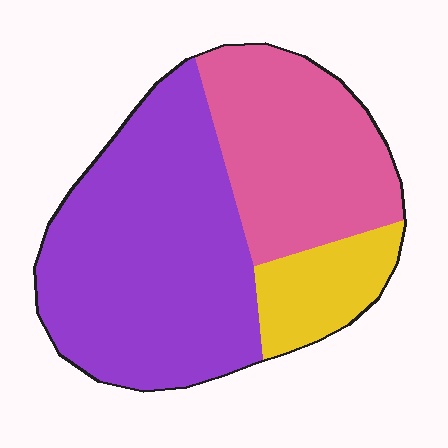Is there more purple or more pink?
Purple.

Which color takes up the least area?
Yellow, at roughly 15%.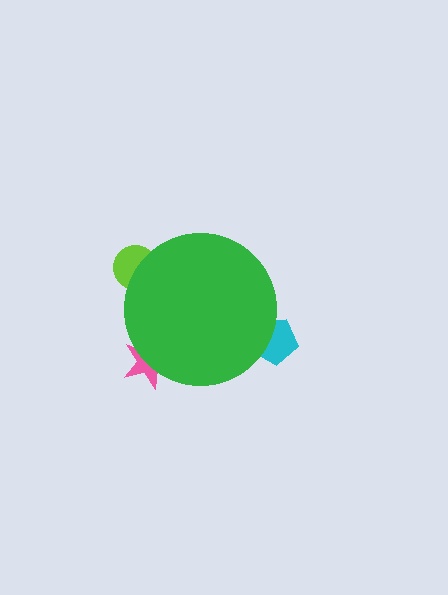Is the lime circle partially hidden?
Yes, the lime circle is partially hidden behind the green circle.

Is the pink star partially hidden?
Yes, the pink star is partially hidden behind the green circle.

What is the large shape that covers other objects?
A green circle.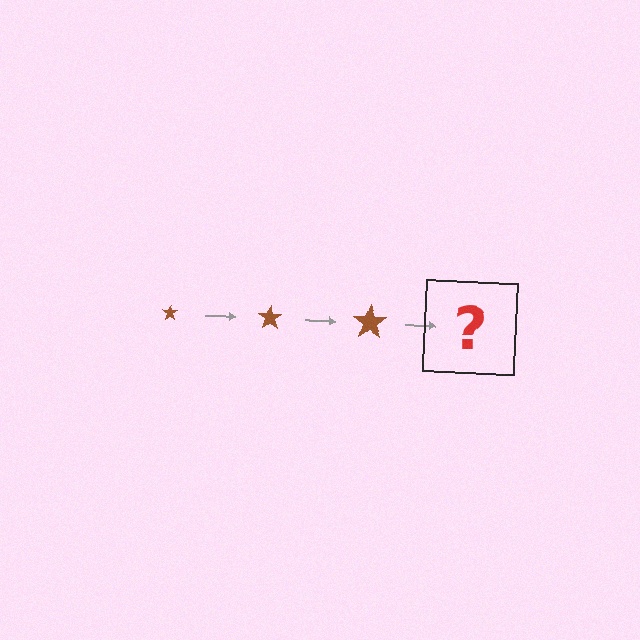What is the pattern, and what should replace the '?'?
The pattern is that the star gets progressively larger each step. The '?' should be a brown star, larger than the previous one.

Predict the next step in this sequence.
The next step is a brown star, larger than the previous one.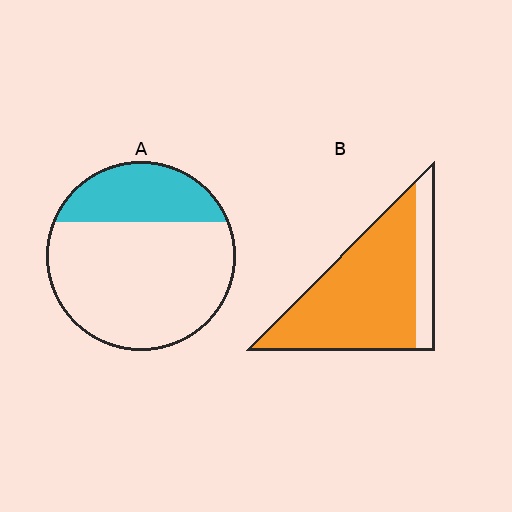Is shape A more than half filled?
No.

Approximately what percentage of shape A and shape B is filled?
A is approximately 30% and B is approximately 80%.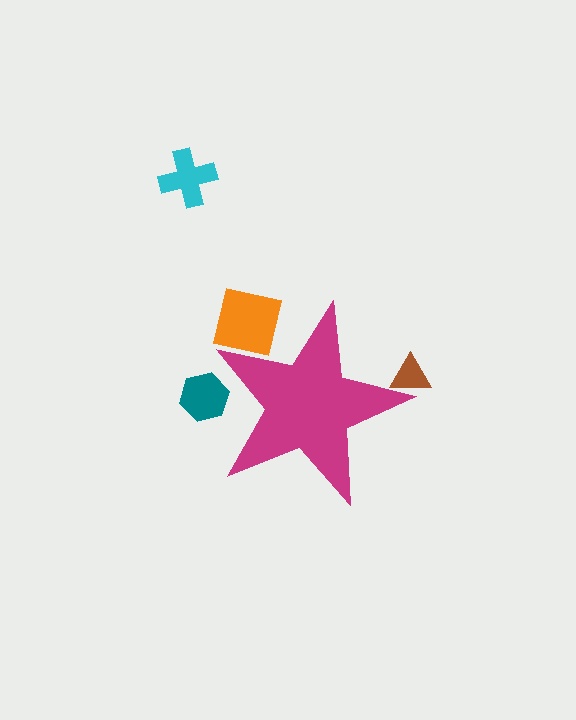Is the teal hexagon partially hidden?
Yes, the teal hexagon is partially hidden behind the magenta star.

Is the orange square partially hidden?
Yes, the orange square is partially hidden behind the magenta star.